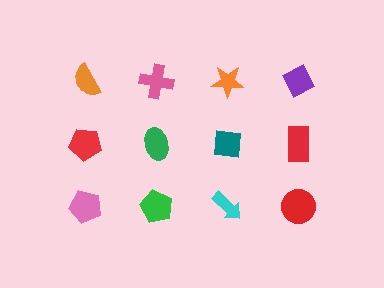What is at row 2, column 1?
A red pentagon.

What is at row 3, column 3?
A cyan arrow.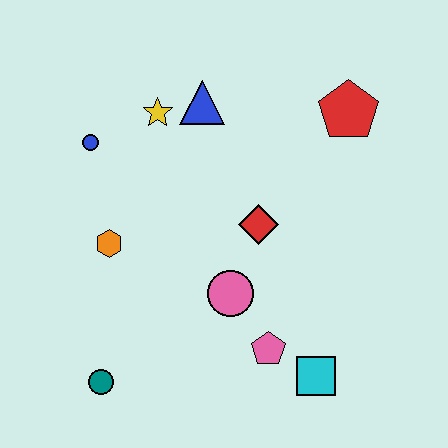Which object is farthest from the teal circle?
The red pentagon is farthest from the teal circle.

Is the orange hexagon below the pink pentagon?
No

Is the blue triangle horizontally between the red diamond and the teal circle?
Yes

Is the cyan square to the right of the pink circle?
Yes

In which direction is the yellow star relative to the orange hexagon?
The yellow star is above the orange hexagon.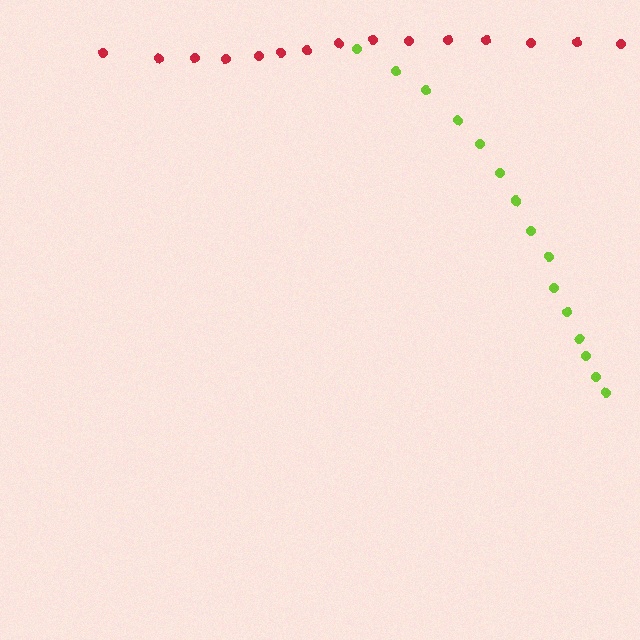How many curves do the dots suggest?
There are 2 distinct paths.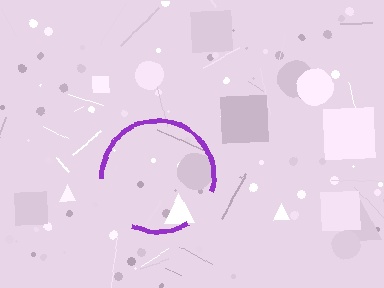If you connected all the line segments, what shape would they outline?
They would outline a circle.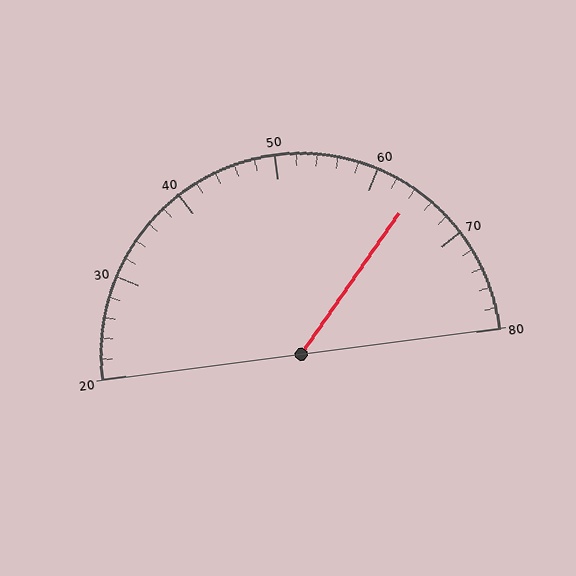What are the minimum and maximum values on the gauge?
The gauge ranges from 20 to 80.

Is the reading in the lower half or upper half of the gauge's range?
The reading is in the upper half of the range (20 to 80).